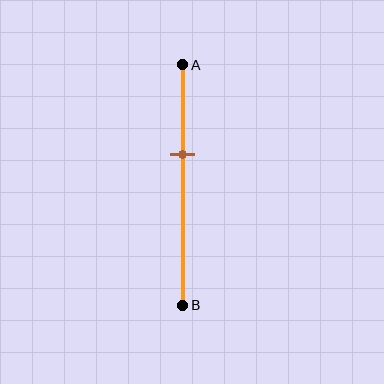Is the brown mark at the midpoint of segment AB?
No, the mark is at about 35% from A, not at the 50% midpoint.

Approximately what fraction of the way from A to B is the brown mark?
The brown mark is approximately 35% of the way from A to B.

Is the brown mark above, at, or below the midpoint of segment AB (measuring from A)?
The brown mark is above the midpoint of segment AB.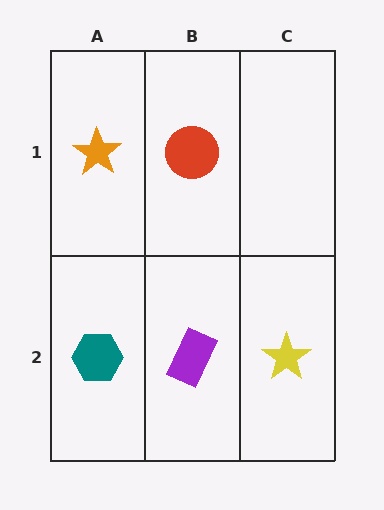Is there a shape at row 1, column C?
No, that cell is empty.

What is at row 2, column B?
A purple rectangle.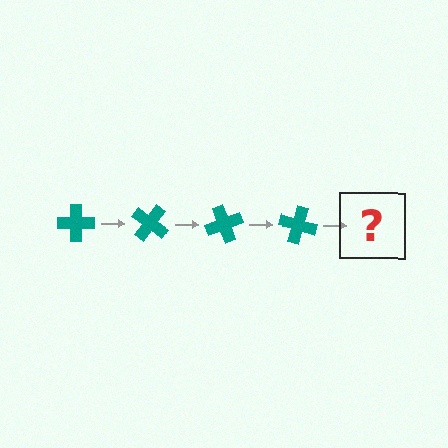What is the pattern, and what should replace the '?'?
The pattern is that the cross rotates 35 degrees each step. The '?' should be a teal cross rotated 140 degrees.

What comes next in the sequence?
The next element should be a teal cross rotated 140 degrees.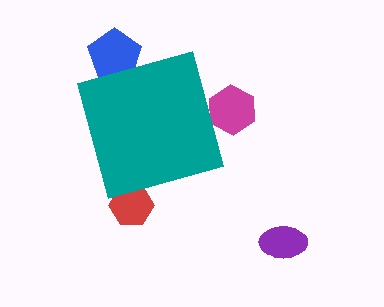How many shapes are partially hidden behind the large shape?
3 shapes are partially hidden.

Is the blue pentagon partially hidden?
Yes, the blue pentagon is partially hidden behind the teal diamond.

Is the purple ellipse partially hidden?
No, the purple ellipse is fully visible.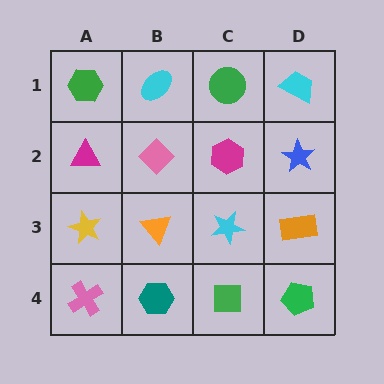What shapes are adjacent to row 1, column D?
A blue star (row 2, column D), a green circle (row 1, column C).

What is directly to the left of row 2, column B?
A magenta triangle.